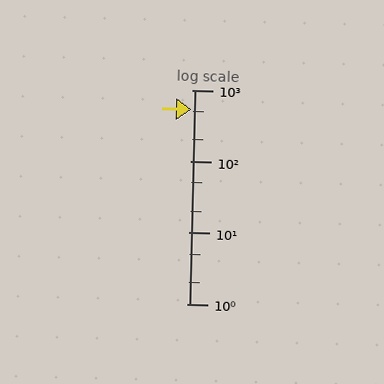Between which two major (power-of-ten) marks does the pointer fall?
The pointer is between 100 and 1000.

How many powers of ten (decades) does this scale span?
The scale spans 3 decades, from 1 to 1000.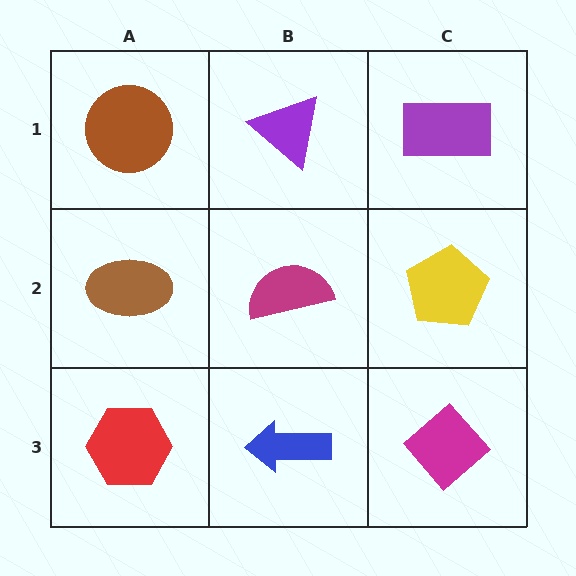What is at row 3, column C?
A magenta diamond.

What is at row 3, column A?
A red hexagon.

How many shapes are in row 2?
3 shapes.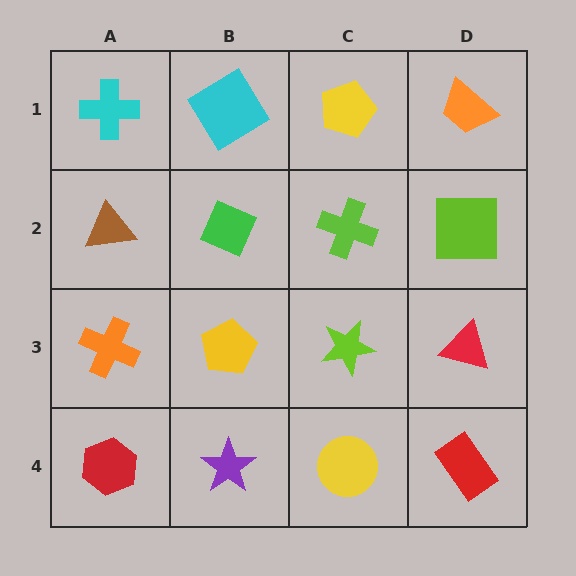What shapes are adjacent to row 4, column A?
An orange cross (row 3, column A), a purple star (row 4, column B).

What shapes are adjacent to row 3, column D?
A lime square (row 2, column D), a red rectangle (row 4, column D), a lime star (row 3, column C).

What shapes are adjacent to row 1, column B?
A green diamond (row 2, column B), a cyan cross (row 1, column A), a yellow pentagon (row 1, column C).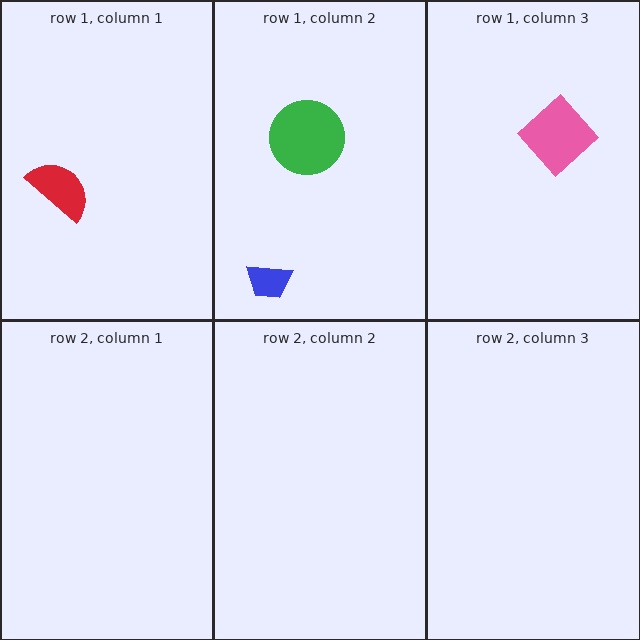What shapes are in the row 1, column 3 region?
The pink diamond.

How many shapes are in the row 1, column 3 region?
1.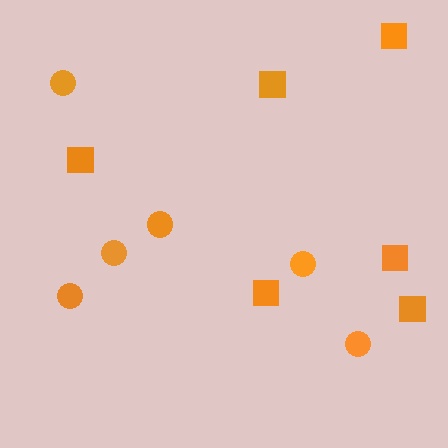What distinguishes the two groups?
There are 2 groups: one group of squares (6) and one group of circles (6).